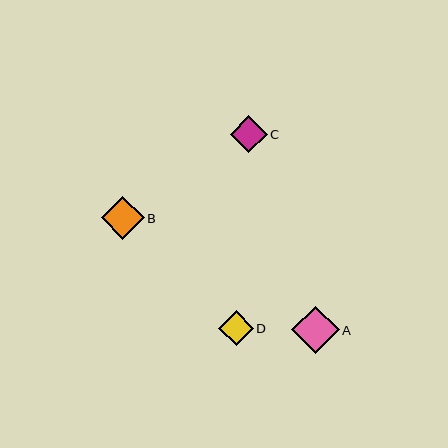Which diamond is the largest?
Diamond A is the largest with a size of approximately 47 pixels.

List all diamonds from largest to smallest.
From largest to smallest: A, B, C, D.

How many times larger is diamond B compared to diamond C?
Diamond B is approximately 1.2 times the size of diamond C.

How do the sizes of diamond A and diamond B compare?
Diamond A and diamond B are approximately the same size.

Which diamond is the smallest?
Diamond D is the smallest with a size of approximately 34 pixels.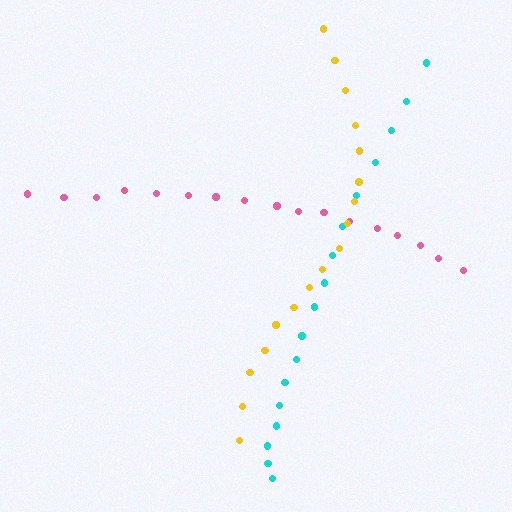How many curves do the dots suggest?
There are 3 distinct paths.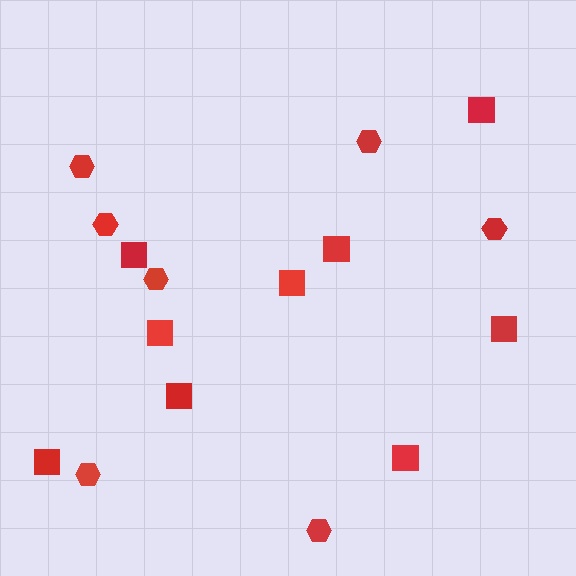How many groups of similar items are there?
There are 2 groups: one group of hexagons (7) and one group of squares (9).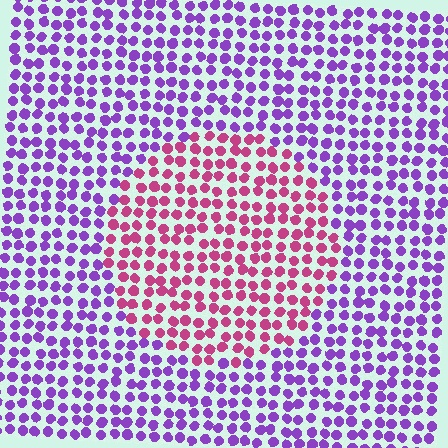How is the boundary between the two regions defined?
The boundary is defined purely by a slight shift in hue (about 54 degrees). Spacing, size, and orientation are identical on both sides.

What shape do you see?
I see a circle.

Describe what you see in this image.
The image is filled with small purple elements in a uniform arrangement. A circle-shaped region is visible where the elements are tinted to a slightly different hue, forming a subtle color boundary.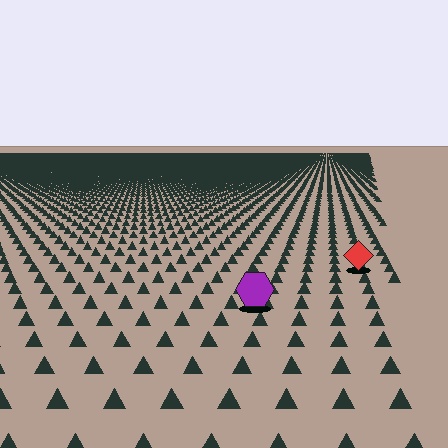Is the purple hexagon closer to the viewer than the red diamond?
Yes. The purple hexagon is closer — you can tell from the texture gradient: the ground texture is coarser near it.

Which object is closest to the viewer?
The purple hexagon is closest. The texture marks near it are larger and more spread out.